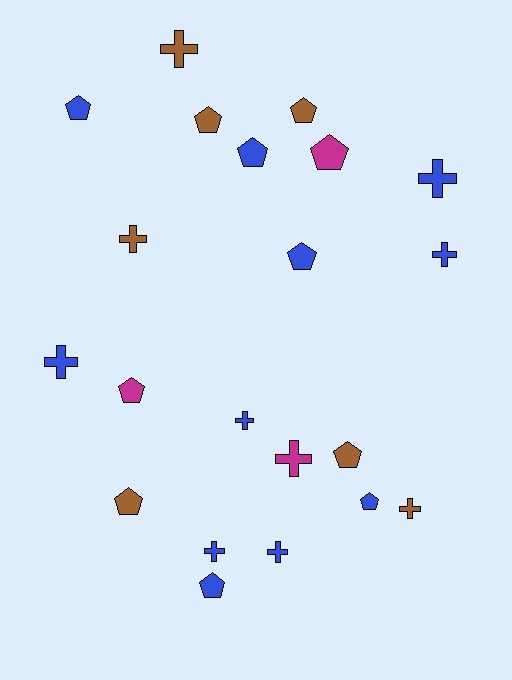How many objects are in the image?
There are 21 objects.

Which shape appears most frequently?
Pentagon, with 11 objects.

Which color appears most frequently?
Blue, with 11 objects.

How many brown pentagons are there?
There are 4 brown pentagons.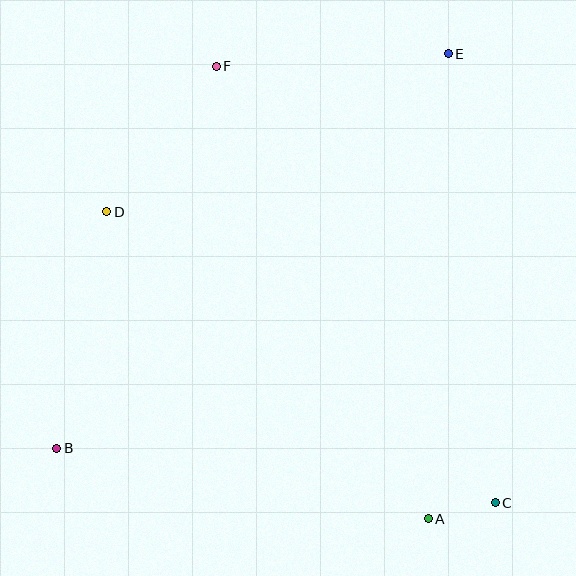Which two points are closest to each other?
Points A and C are closest to each other.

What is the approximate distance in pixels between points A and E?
The distance between A and E is approximately 465 pixels.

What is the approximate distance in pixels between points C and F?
The distance between C and F is approximately 518 pixels.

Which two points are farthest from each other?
Points B and E are farthest from each other.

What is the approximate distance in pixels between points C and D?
The distance between C and D is approximately 486 pixels.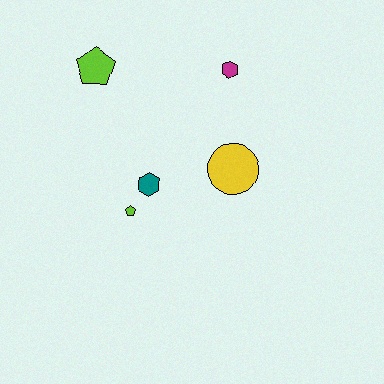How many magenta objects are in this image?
There is 1 magenta object.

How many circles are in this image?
There is 1 circle.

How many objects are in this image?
There are 5 objects.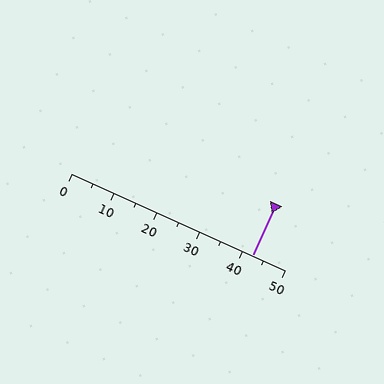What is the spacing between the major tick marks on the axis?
The major ticks are spaced 10 apart.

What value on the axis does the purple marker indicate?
The marker indicates approximately 42.5.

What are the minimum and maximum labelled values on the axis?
The axis runs from 0 to 50.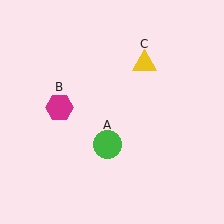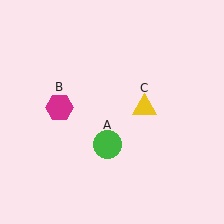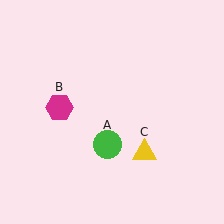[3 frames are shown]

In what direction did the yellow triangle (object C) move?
The yellow triangle (object C) moved down.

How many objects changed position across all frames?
1 object changed position: yellow triangle (object C).